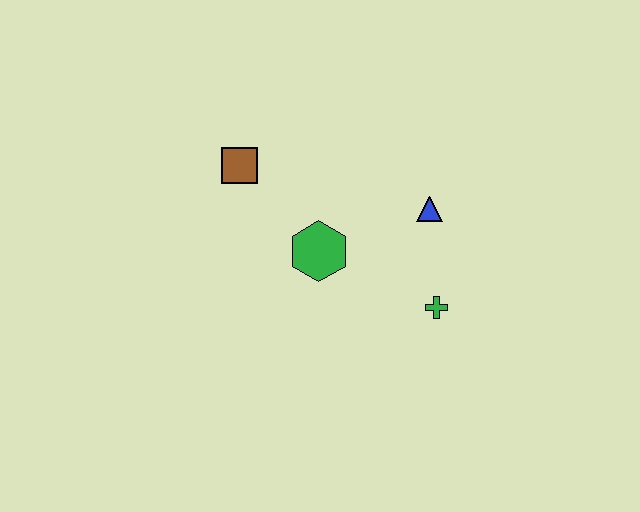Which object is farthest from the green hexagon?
The green cross is farthest from the green hexagon.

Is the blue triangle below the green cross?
No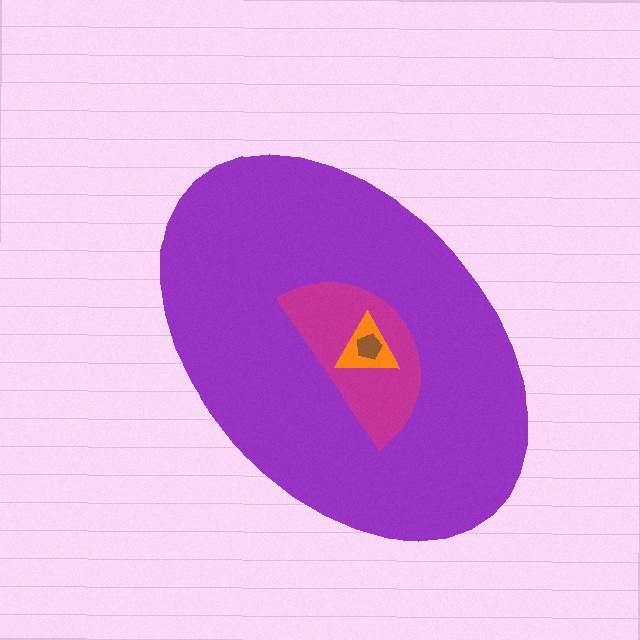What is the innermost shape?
The brown pentagon.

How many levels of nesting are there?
4.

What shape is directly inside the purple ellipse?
The magenta semicircle.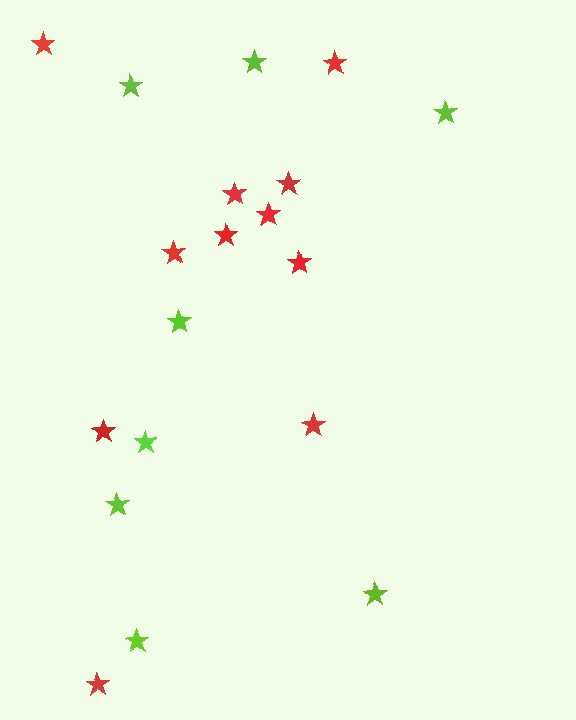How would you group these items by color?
There are 2 groups: one group of red stars (11) and one group of lime stars (8).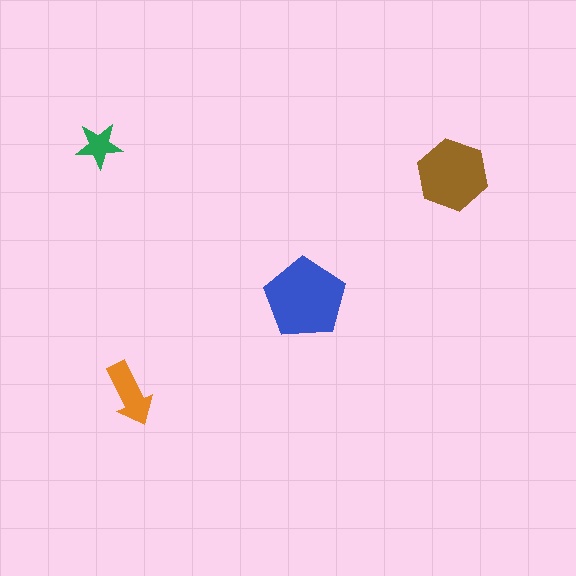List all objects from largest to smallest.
The blue pentagon, the brown hexagon, the orange arrow, the green star.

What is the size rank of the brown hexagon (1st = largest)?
2nd.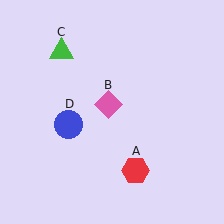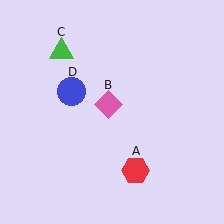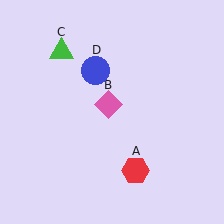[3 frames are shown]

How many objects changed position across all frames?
1 object changed position: blue circle (object D).